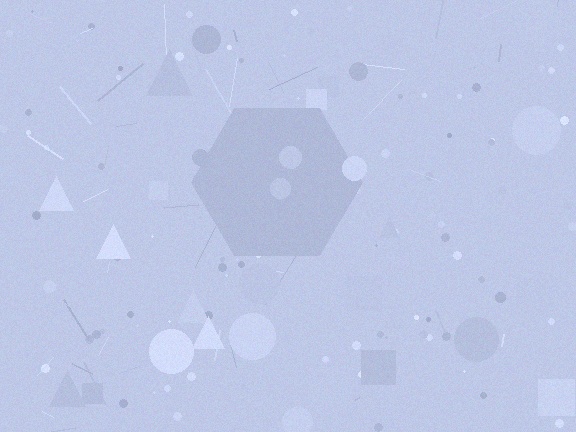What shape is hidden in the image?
A hexagon is hidden in the image.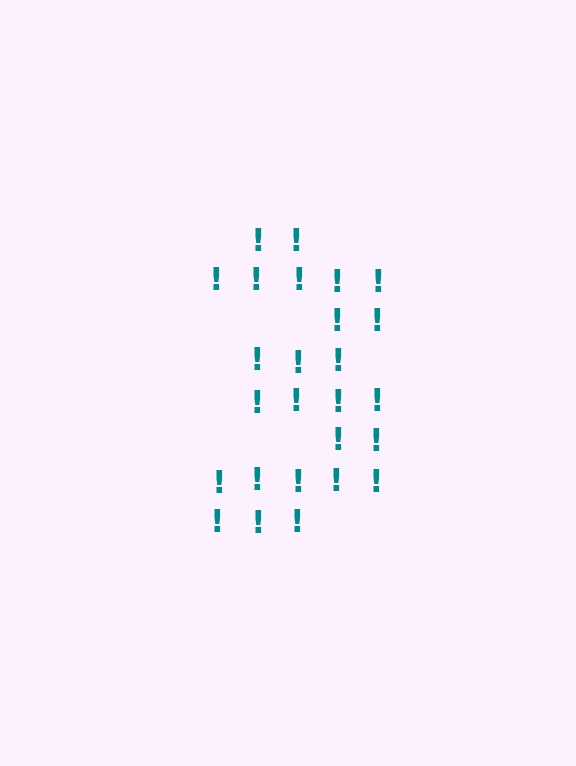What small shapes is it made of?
It is made of small exclamation marks.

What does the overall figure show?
The overall figure shows the digit 3.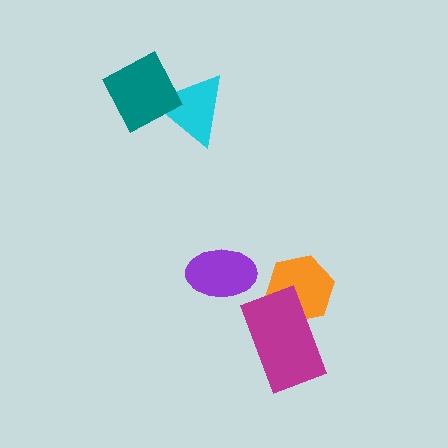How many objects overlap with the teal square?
1 object overlaps with the teal square.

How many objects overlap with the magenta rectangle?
1 object overlaps with the magenta rectangle.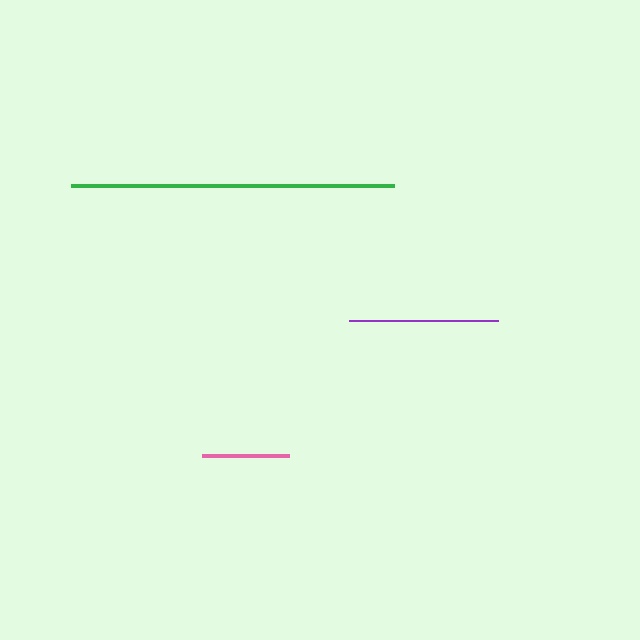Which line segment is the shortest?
The pink line is the shortest at approximately 87 pixels.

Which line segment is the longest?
The green line is the longest at approximately 323 pixels.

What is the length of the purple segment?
The purple segment is approximately 149 pixels long.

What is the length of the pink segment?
The pink segment is approximately 87 pixels long.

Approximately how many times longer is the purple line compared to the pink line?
The purple line is approximately 1.7 times the length of the pink line.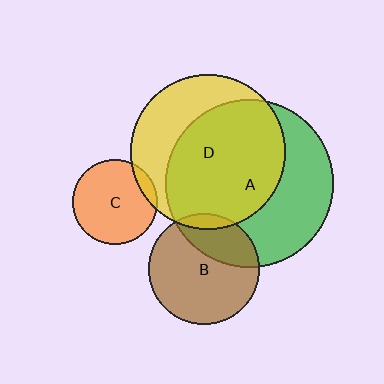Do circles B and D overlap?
Yes.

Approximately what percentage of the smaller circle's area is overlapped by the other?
Approximately 5%.